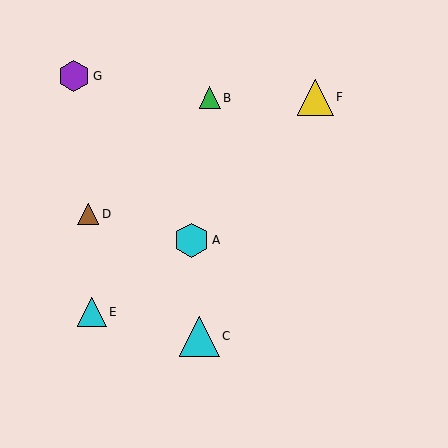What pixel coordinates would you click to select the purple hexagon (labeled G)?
Click at (74, 76) to select the purple hexagon G.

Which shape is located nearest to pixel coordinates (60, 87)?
The purple hexagon (labeled G) at (74, 76) is nearest to that location.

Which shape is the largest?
The cyan triangle (labeled C) is the largest.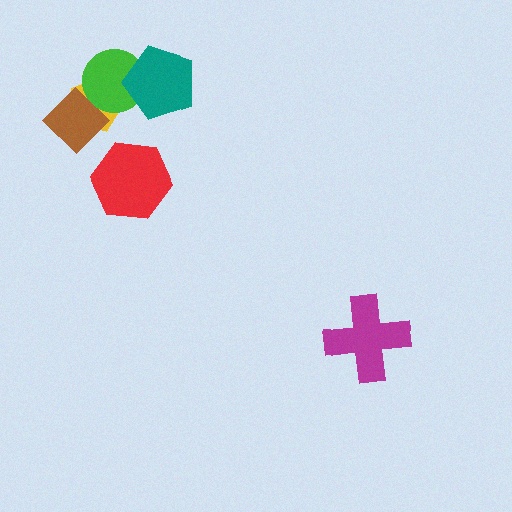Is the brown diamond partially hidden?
Yes, it is partially covered by another shape.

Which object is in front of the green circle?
The teal pentagon is in front of the green circle.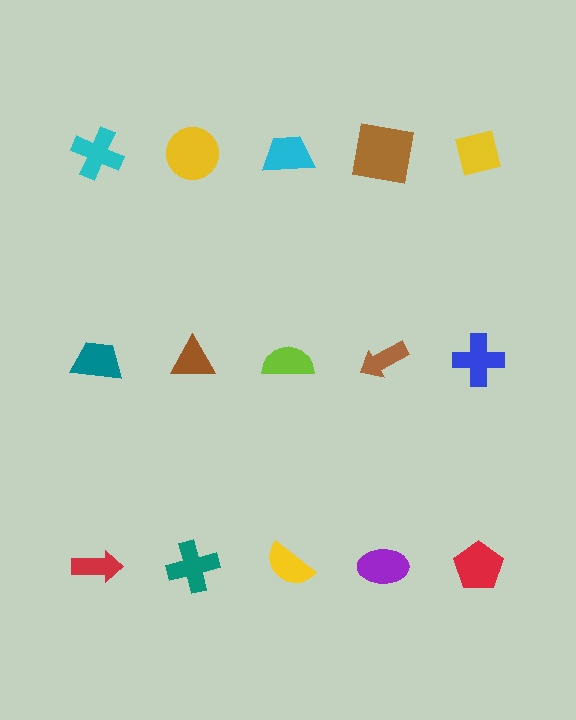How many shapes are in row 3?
5 shapes.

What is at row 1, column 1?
A cyan cross.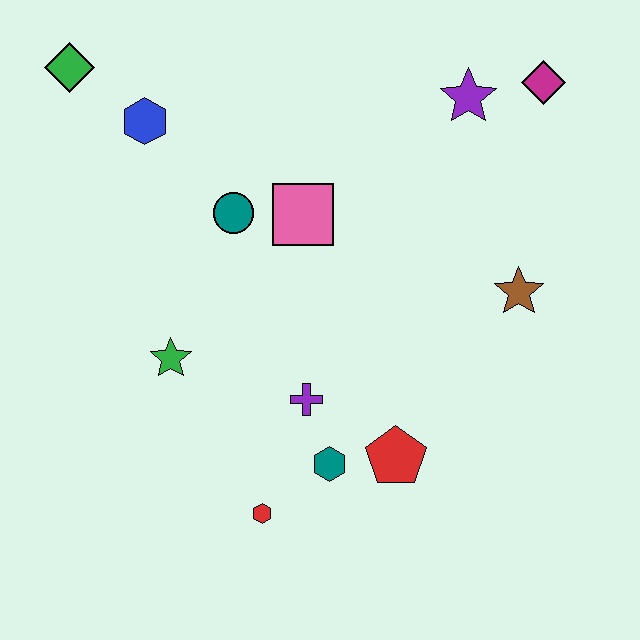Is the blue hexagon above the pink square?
Yes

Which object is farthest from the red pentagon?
The green diamond is farthest from the red pentagon.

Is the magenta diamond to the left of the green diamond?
No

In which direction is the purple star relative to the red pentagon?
The purple star is above the red pentagon.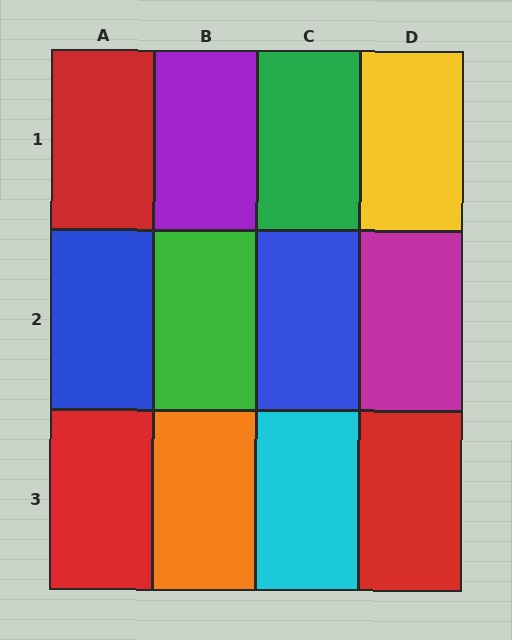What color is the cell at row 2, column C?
Blue.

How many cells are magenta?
1 cell is magenta.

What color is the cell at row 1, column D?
Yellow.